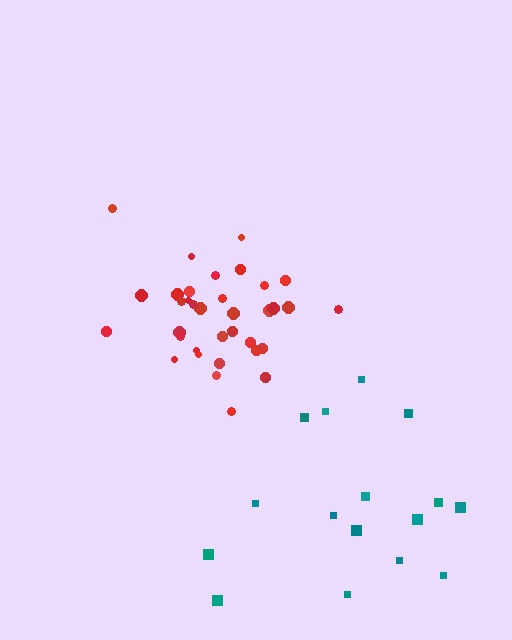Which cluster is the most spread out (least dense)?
Teal.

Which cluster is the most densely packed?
Red.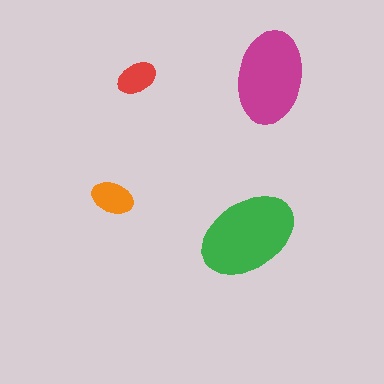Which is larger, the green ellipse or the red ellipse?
The green one.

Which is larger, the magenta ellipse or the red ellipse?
The magenta one.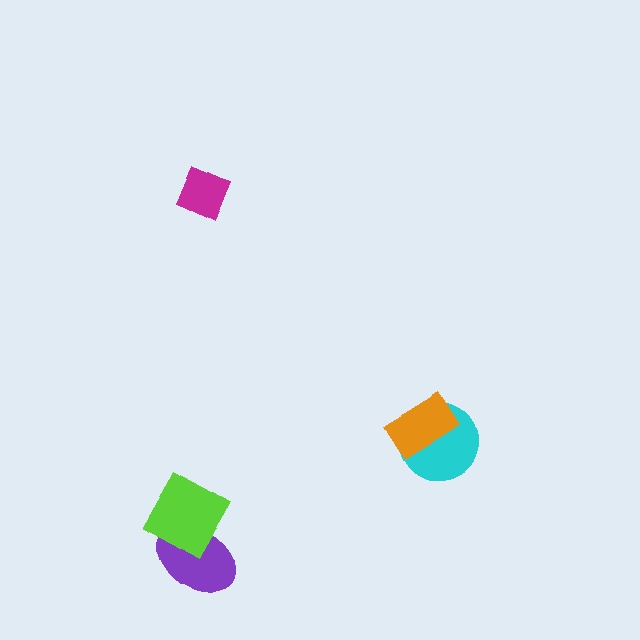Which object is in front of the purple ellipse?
The lime diamond is in front of the purple ellipse.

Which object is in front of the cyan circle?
The orange rectangle is in front of the cyan circle.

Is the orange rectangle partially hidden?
No, no other shape covers it.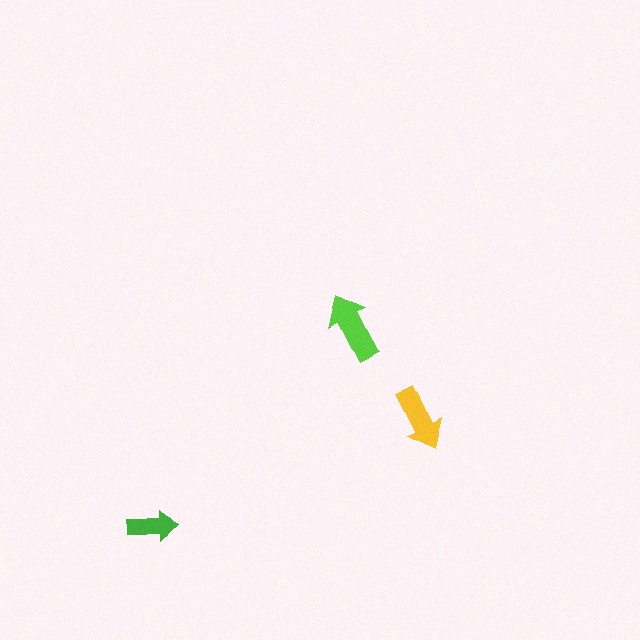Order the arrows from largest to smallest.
the lime one, the yellow one, the green one.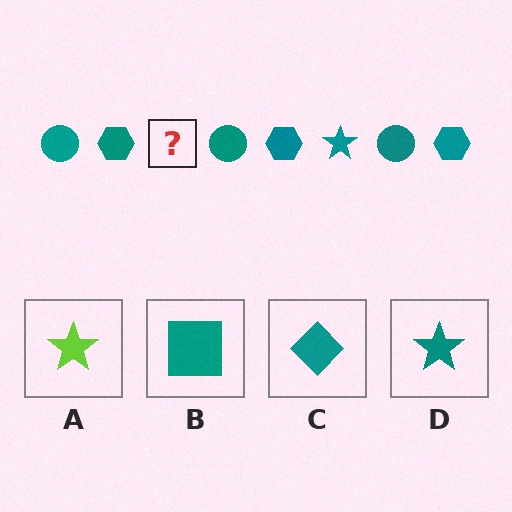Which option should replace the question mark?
Option D.